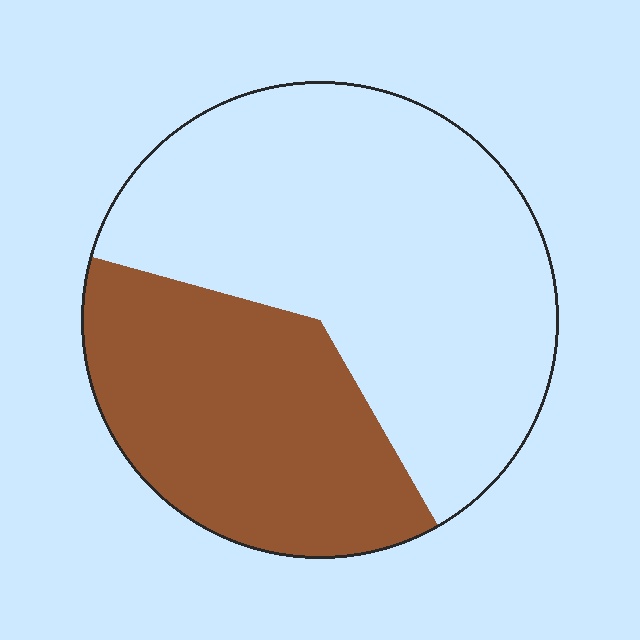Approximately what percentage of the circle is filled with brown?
Approximately 40%.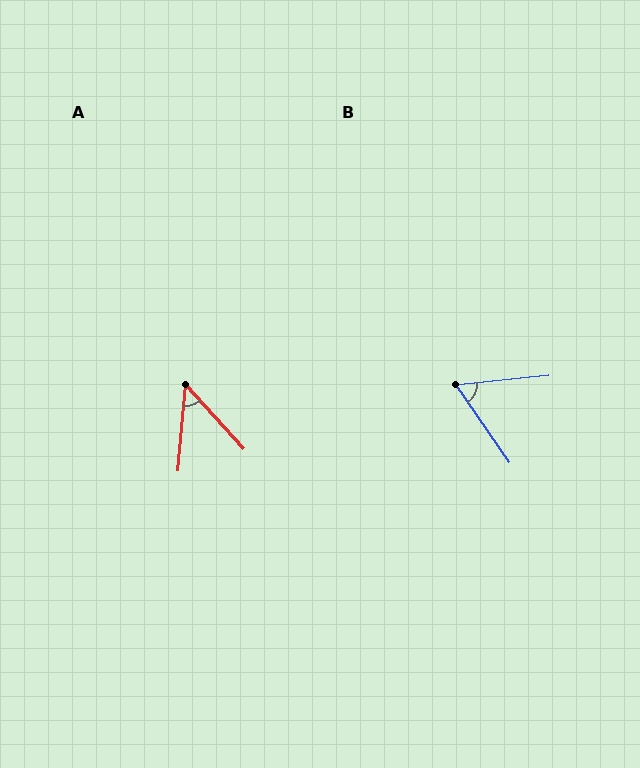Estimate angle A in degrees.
Approximately 47 degrees.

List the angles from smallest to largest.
A (47°), B (61°).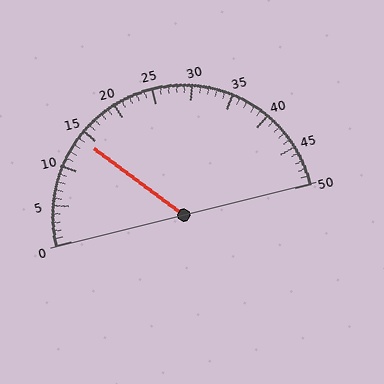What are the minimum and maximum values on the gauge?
The gauge ranges from 0 to 50.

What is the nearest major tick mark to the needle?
The nearest major tick mark is 15.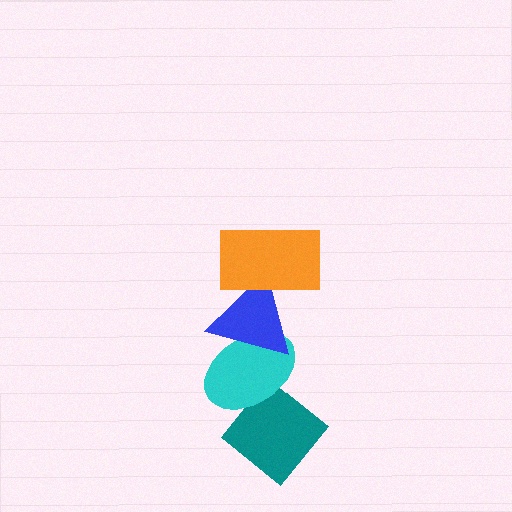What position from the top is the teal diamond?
The teal diamond is 4th from the top.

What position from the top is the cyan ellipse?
The cyan ellipse is 3rd from the top.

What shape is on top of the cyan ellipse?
The blue triangle is on top of the cyan ellipse.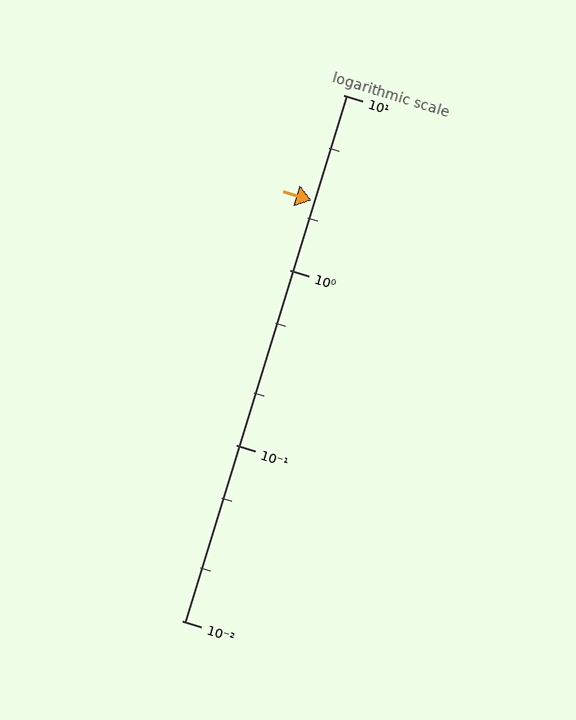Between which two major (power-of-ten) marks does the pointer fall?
The pointer is between 1 and 10.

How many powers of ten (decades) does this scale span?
The scale spans 3 decades, from 0.01 to 10.